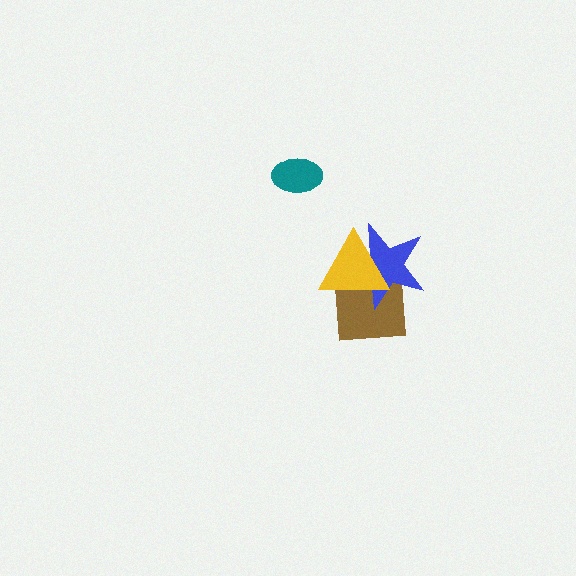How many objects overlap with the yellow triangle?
2 objects overlap with the yellow triangle.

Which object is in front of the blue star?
The yellow triangle is in front of the blue star.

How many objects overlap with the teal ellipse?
0 objects overlap with the teal ellipse.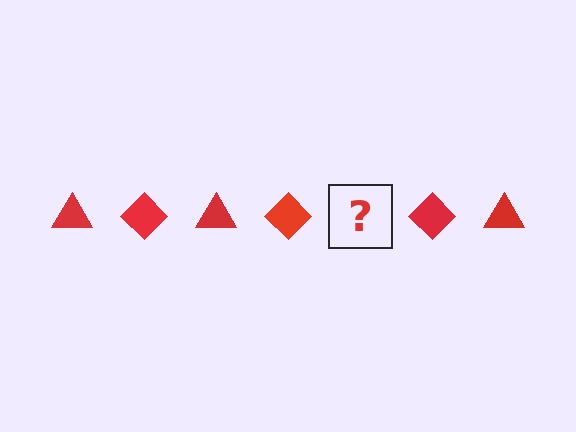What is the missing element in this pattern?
The missing element is a red triangle.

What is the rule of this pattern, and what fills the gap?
The rule is that the pattern cycles through triangle, diamond shapes in red. The gap should be filled with a red triangle.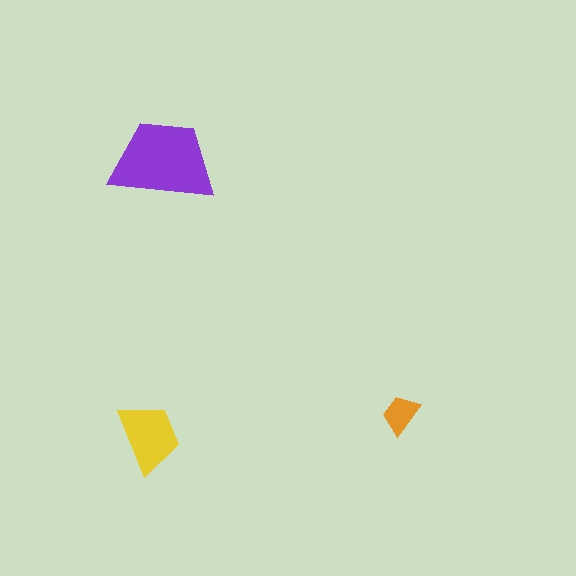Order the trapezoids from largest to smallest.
the purple one, the yellow one, the orange one.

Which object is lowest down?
The yellow trapezoid is bottommost.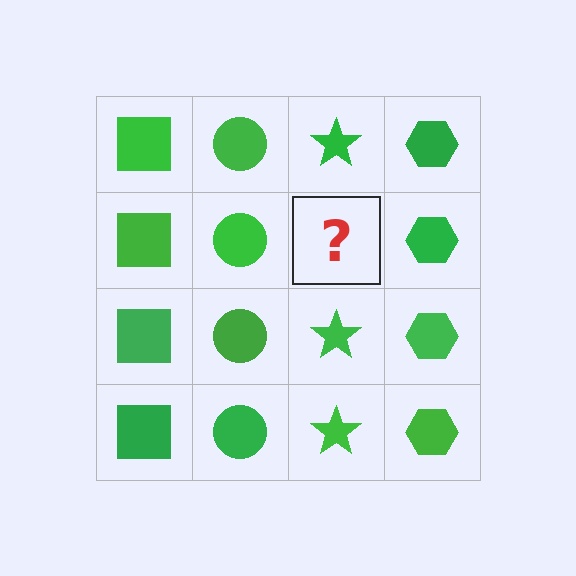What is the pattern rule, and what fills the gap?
The rule is that each column has a consistent shape. The gap should be filled with a green star.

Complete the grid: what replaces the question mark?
The question mark should be replaced with a green star.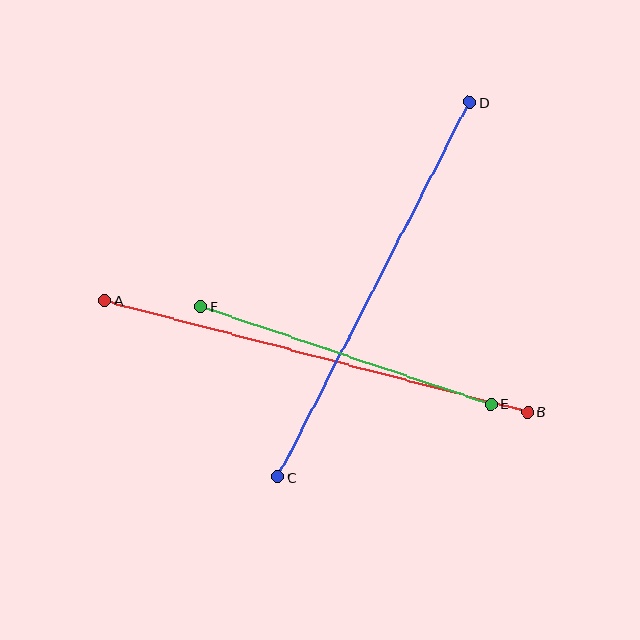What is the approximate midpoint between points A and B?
The midpoint is at approximately (316, 356) pixels.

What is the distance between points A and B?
The distance is approximately 437 pixels.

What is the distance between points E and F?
The distance is approximately 306 pixels.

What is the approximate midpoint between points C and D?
The midpoint is at approximately (374, 290) pixels.